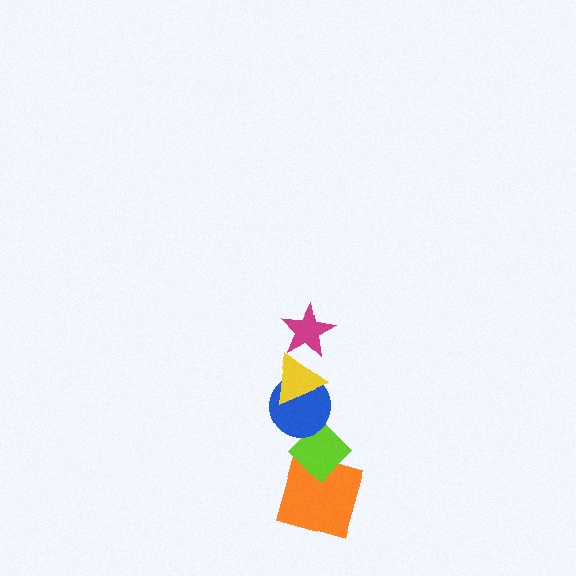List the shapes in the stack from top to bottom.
From top to bottom: the magenta star, the yellow triangle, the blue circle, the lime diamond, the orange square.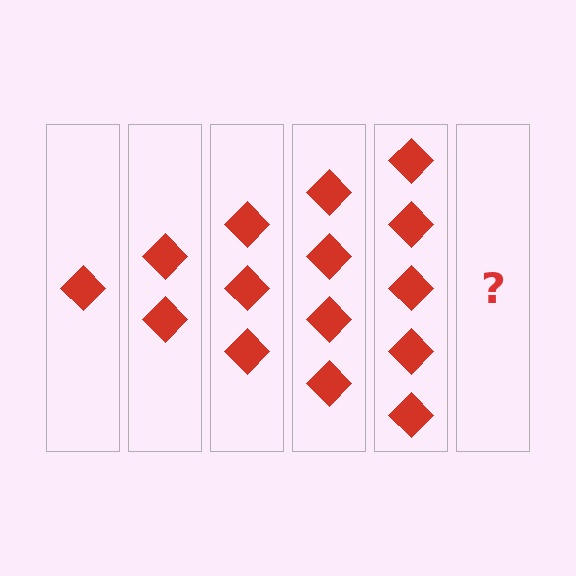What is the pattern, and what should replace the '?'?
The pattern is that each step adds one more diamond. The '?' should be 6 diamonds.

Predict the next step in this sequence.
The next step is 6 diamonds.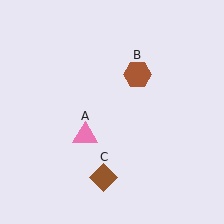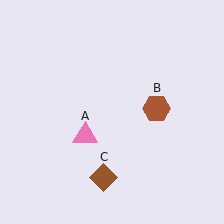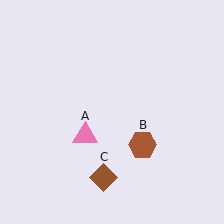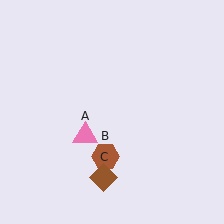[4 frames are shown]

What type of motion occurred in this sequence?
The brown hexagon (object B) rotated clockwise around the center of the scene.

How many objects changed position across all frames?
1 object changed position: brown hexagon (object B).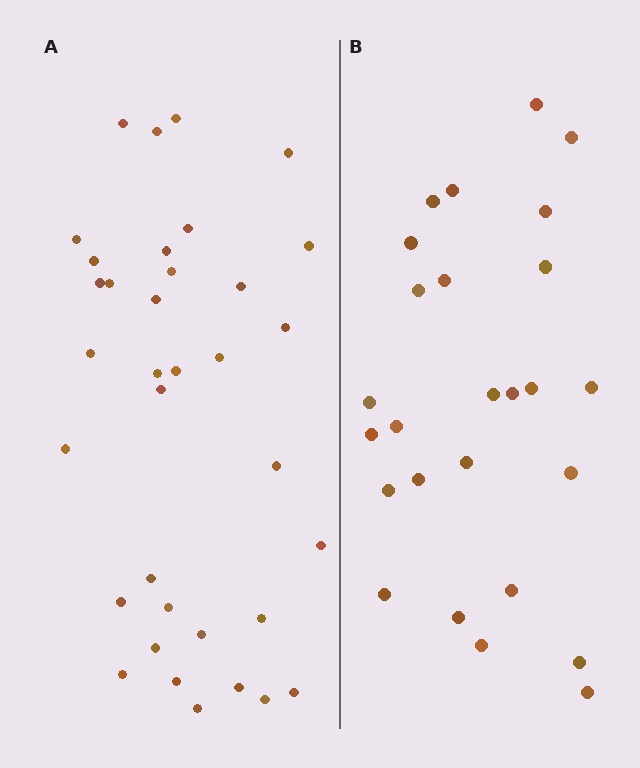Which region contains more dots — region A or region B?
Region A (the left region) has more dots.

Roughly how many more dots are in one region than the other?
Region A has roughly 8 or so more dots than region B.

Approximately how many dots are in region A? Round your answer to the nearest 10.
About 40 dots. (The exact count is 35, which rounds to 40.)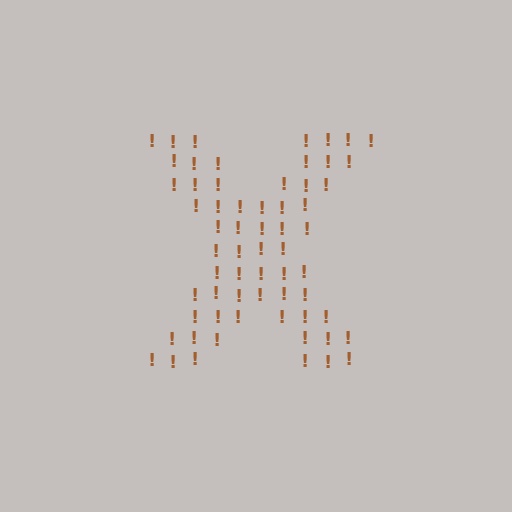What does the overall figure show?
The overall figure shows the letter X.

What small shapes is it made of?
It is made of small exclamation marks.